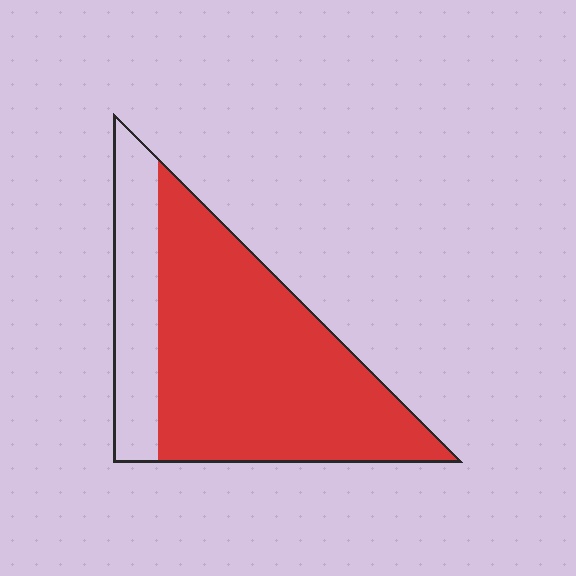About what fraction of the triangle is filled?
About three quarters (3/4).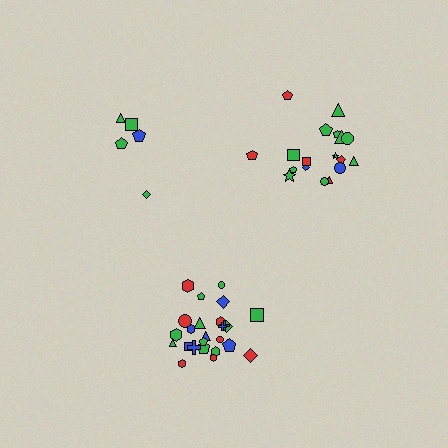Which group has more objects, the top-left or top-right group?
The top-right group.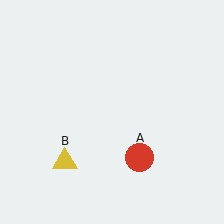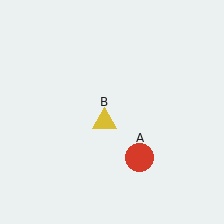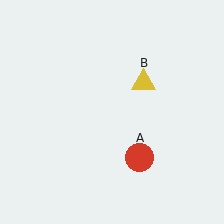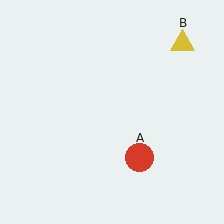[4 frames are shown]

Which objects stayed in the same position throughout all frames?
Red circle (object A) remained stationary.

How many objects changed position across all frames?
1 object changed position: yellow triangle (object B).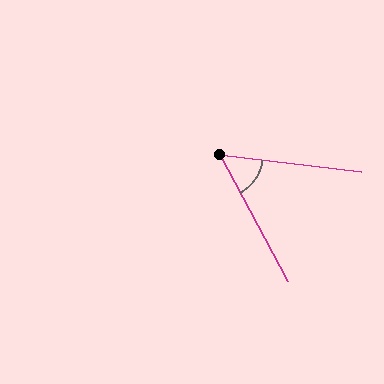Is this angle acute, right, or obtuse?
It is acute.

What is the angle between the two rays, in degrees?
Approximately 55 degrees.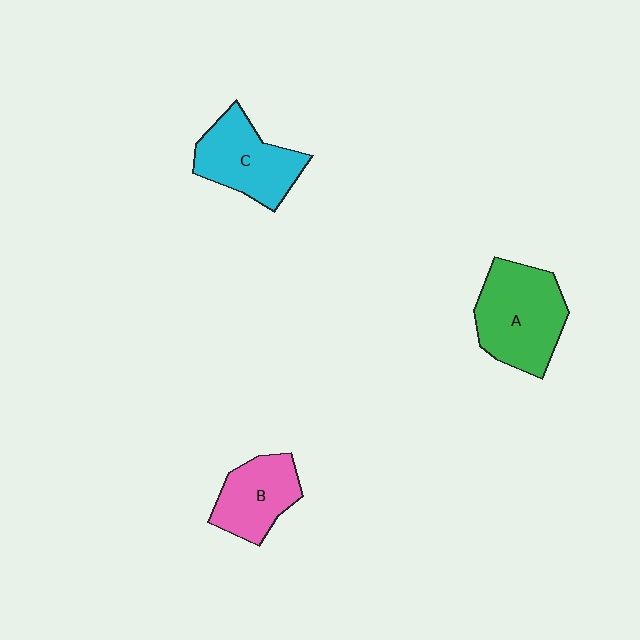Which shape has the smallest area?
Shape B (pink).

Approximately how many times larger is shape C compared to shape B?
Approximately 1.2 times.